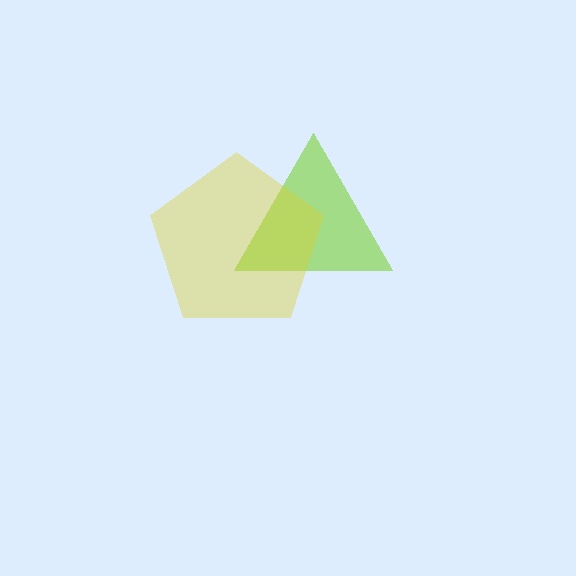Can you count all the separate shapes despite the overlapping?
Yes, there are 2 separate shapes.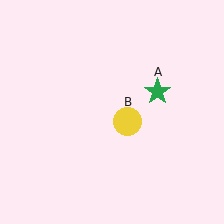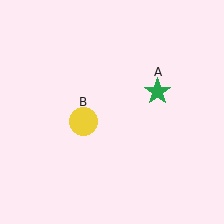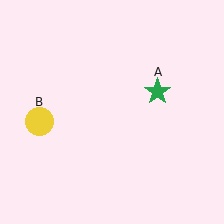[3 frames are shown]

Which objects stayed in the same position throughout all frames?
Green star (object A) remained stationary.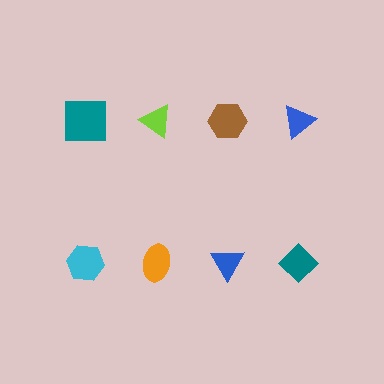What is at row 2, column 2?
An orange ellipse.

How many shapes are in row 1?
4 shapes.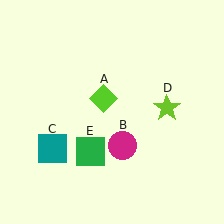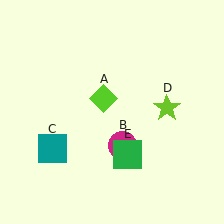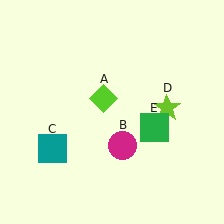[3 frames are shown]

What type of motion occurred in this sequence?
The green square (object E) rotated counterclockwise around the center of the scene.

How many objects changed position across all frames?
1 object changed position: green square (object E).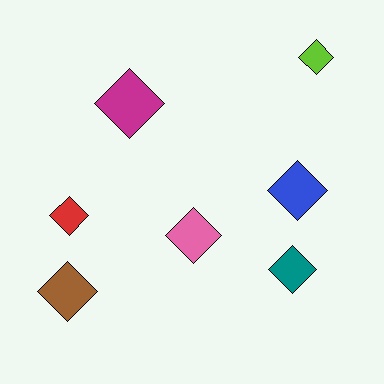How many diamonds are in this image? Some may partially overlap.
There are 7 diamonds.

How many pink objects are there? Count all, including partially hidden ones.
There is 1 pink object.